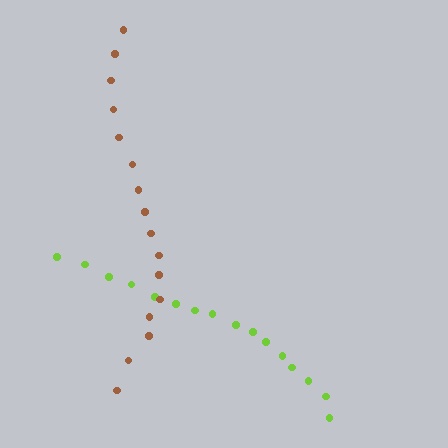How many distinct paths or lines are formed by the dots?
There are 2 distinct paths.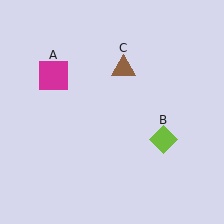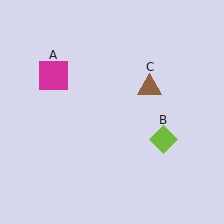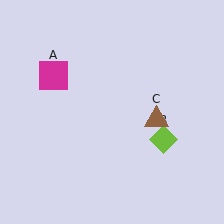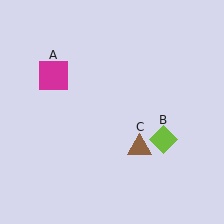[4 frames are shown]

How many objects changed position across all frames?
1 object changed position: brown triangle (object C).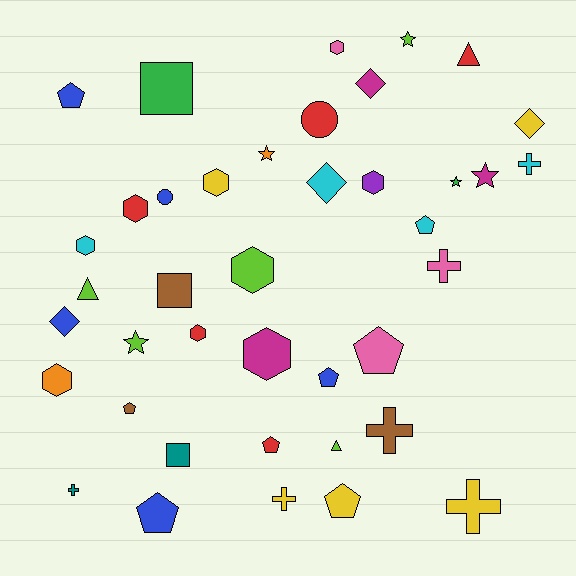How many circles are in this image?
There are 2 circles.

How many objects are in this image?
There are 40 objects.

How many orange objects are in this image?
There are 2 orange objects.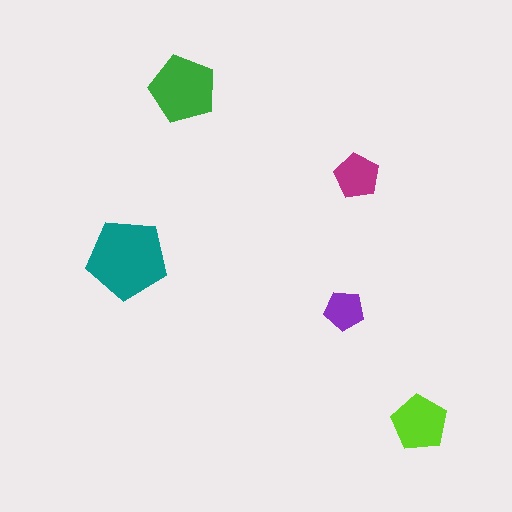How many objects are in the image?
There are 5 objects in the image.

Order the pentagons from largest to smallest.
the teal one, the green one, the lime one, the magenta one, the purple one.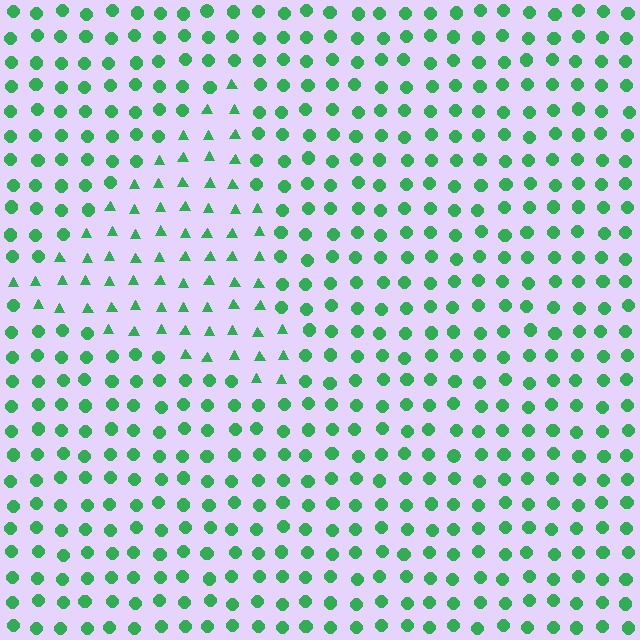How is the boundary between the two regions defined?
The boundary is defined by a change in element shape: triangles inside vs. circles outside. All elements share the same color and spacing.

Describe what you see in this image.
The image is filled with small green elements arranged in a uniform grid. A triangle-shaped region contains triangles, while the surrounding area contains circles. The boundary is defined purely by the change in element shape.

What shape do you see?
I see a triangle.